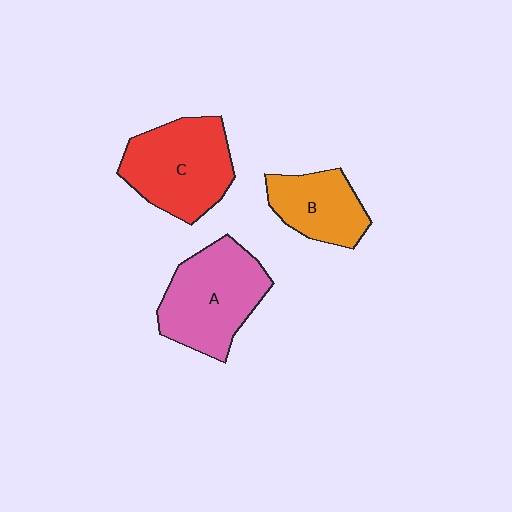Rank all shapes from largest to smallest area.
From largest to smallest: A (pink), C (red), B (orange).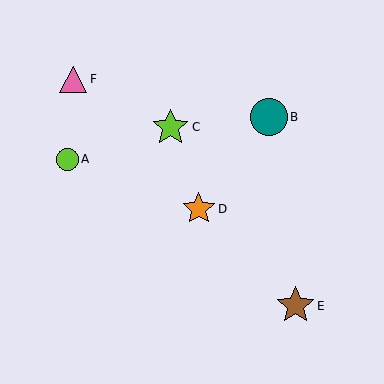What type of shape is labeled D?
Shape D is an orange star.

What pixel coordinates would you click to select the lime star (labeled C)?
Click at (170, 127) to select the lime star C.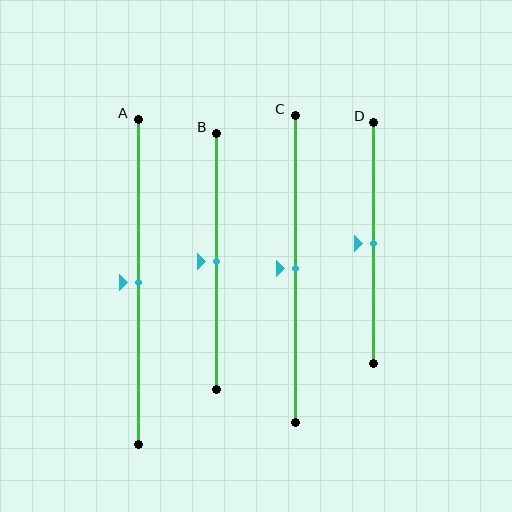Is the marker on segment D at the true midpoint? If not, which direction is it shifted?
Yes, the marker on segment D is at the true midpoint.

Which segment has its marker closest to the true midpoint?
Segment A has its marker closest to the true midpoint.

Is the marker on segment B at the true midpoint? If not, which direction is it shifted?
Yes, the marker on segment B is at the true midpoint.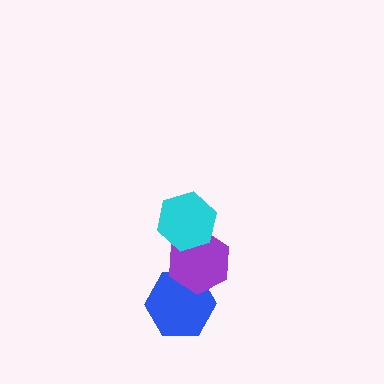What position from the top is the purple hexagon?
The purple hexagon is 2nd from the top.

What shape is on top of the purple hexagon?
The cyan hexagon is on top of the purple hexagon.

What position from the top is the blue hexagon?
The blue hexagon is 3rd from the top.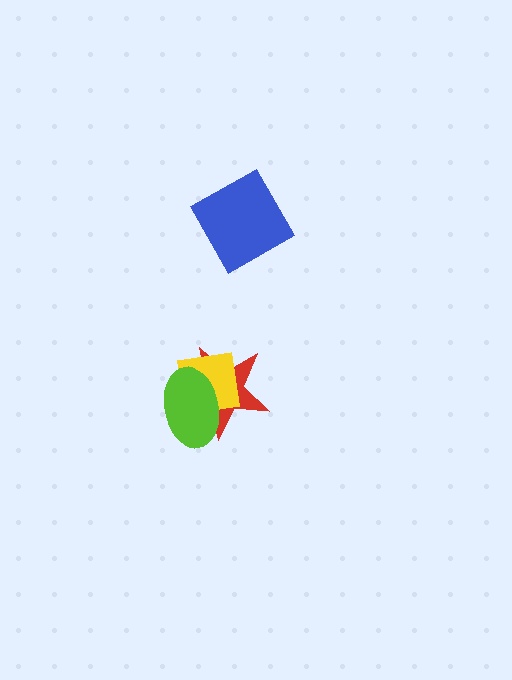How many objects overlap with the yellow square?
2 objects overlap with the yellow square.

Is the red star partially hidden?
Yes, it is partially covered by another shape.